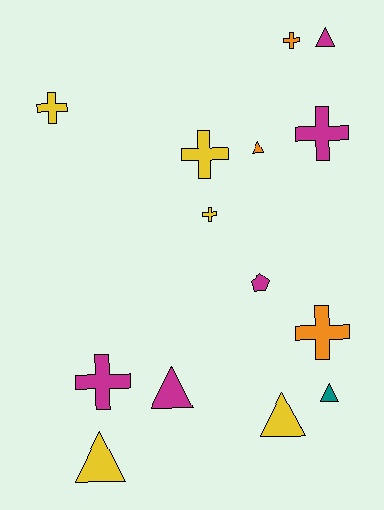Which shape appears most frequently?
Cross, with 7 objects.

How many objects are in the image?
There are 14 objects.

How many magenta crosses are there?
There are 2 magenta crosses.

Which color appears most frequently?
Magenta, with 5 objects.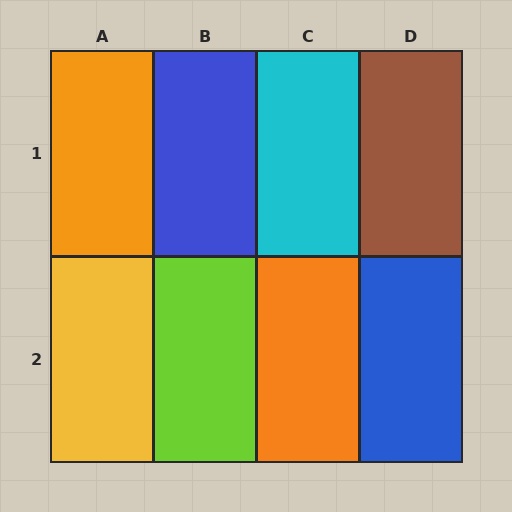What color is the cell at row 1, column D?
Brown.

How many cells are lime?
1 cell is lime.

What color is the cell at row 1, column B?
Blue.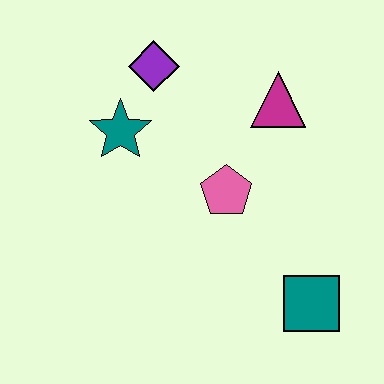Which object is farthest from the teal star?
The teal square is farthest from the teal star.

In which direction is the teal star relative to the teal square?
The teal star is to the left of the teal square.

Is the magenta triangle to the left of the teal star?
No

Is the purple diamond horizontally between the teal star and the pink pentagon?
Yes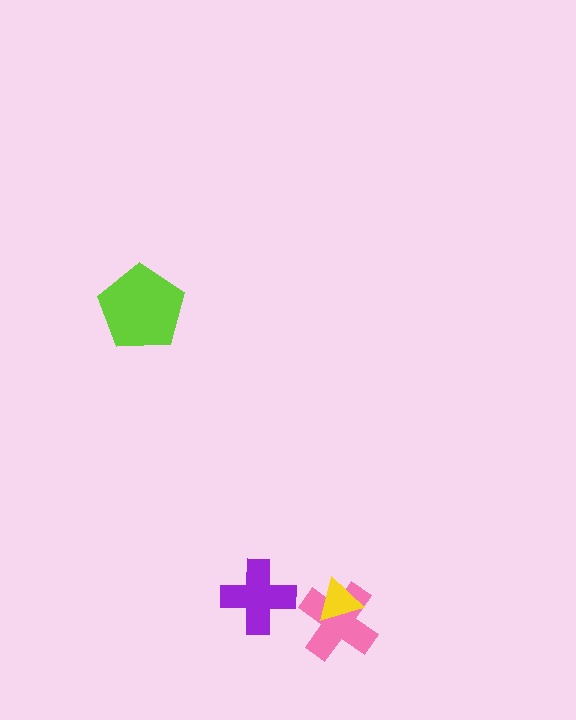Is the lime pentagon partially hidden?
No, no other shape covers it.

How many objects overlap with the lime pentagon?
0 objects overlap with the lime pentagon.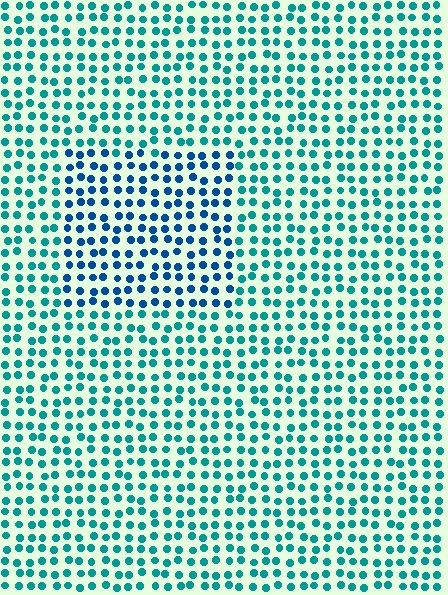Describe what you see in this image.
The image is filled with small teal elements in a uniform arrangement. A rectangle-shaped region is visible where the elements are tinted to a slightly different hue, forming a subtle color boundary.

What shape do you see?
I see a rectangle.